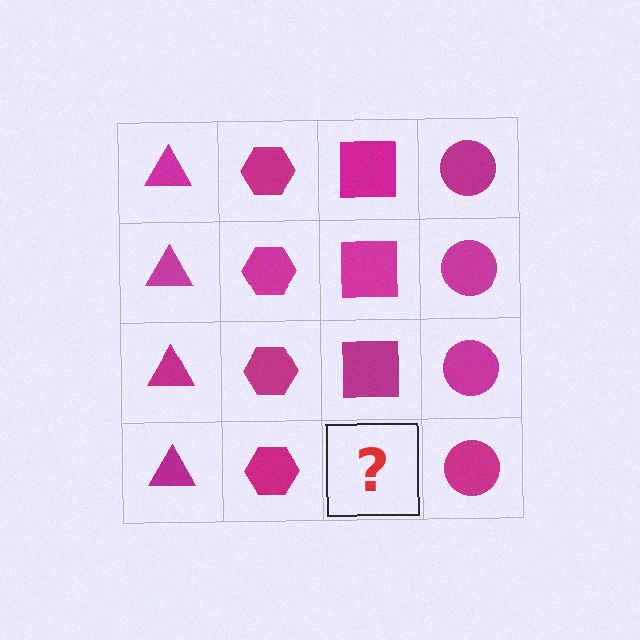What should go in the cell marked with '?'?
The missing cell should contain a magenta square.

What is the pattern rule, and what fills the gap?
The rule is that each column has a consistent shape. The gap should be filled with a magenta square.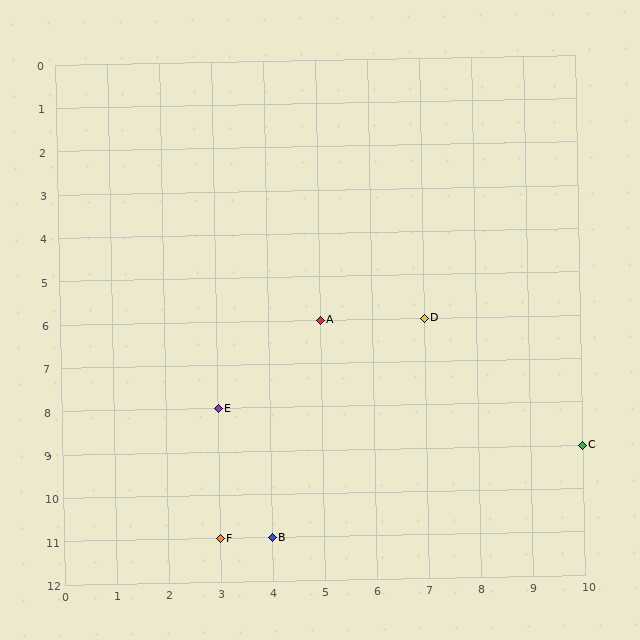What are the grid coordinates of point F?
Point F is at grid coordinates (3, 11).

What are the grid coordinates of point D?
Point D is at grid coordinates (7, 6).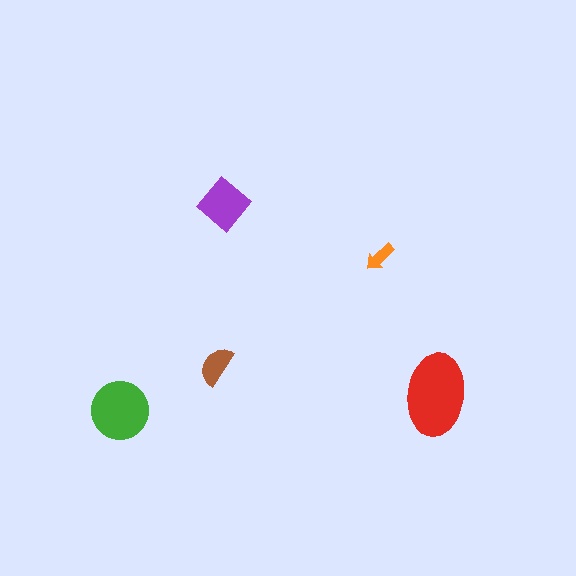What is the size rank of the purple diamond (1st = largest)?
3rd.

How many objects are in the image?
There are 5 objects in the image.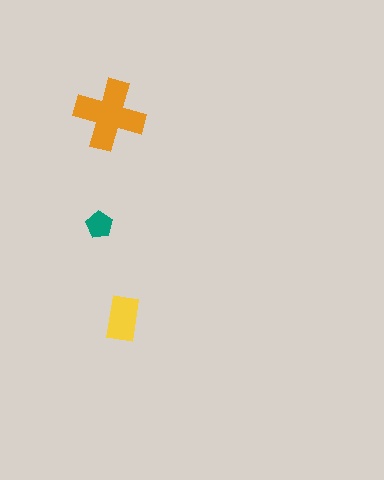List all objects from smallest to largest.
The teal pentagon, the yellow rectangle, the orange cross.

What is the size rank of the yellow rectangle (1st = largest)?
2nd.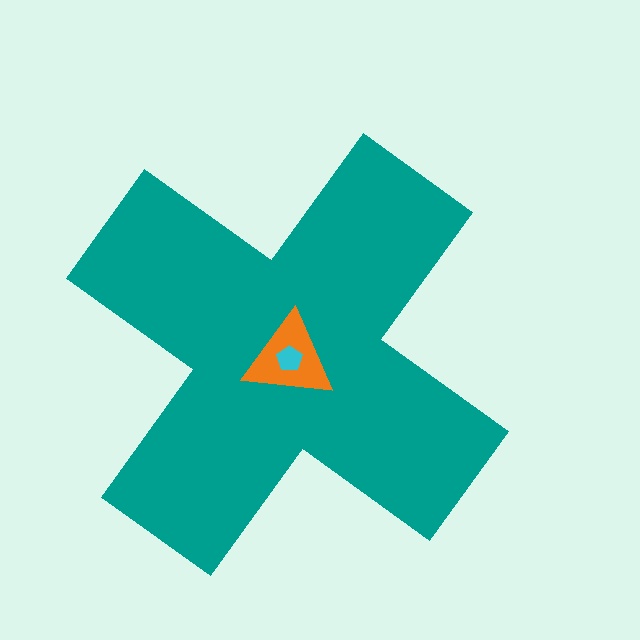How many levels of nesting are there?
3.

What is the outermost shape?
The teal cross.